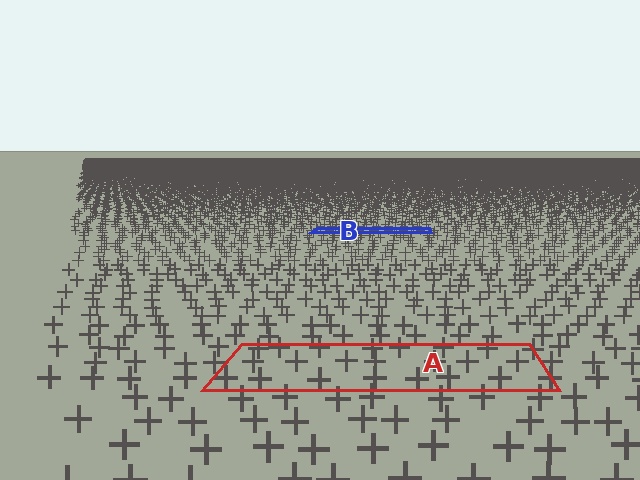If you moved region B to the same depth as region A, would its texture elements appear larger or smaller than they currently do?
They would appear larger. At a closer depth, the same texture elements are projected at a bigger on-screen size.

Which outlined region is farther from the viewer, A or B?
Region B is farther from the viewer — the texture elements inside it appear smaller and more densely packed.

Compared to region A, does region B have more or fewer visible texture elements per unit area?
Region B has more texture elements per unit area — they are packed more densely because it is farther away.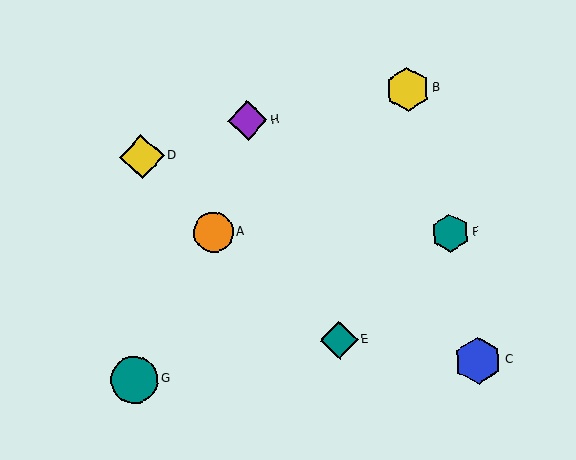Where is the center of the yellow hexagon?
The center of the yellow hexagon is at (408, 89).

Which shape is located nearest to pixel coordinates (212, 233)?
The orange circle (labeled A) at (214, 233) is nearest to that location.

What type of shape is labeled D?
Shape D is a yellow diamond.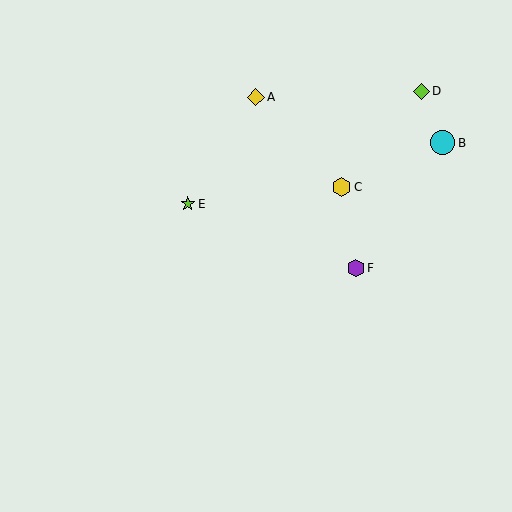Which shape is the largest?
The cyan circle (labeled B) is the largest.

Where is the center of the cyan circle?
The center of the cyan circle is at (443, 143).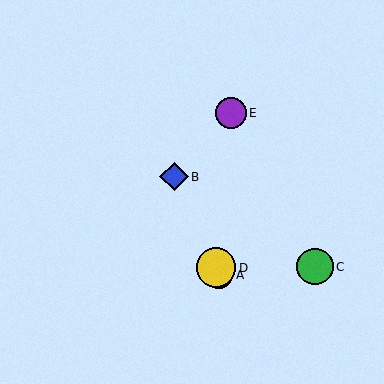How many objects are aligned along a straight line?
3 objects (A, B, D) are aligned along a straight line.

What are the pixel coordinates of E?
Object E is at (231, 113).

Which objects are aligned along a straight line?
Objects A, B, D are aligned along a straight line.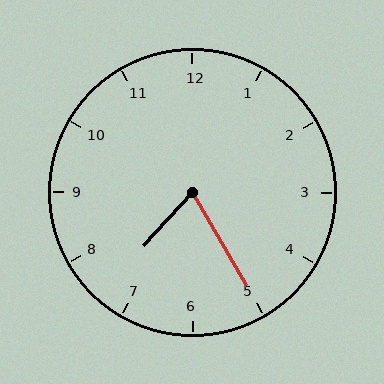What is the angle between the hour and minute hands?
Approximately 72 degrees.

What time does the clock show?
7:25.